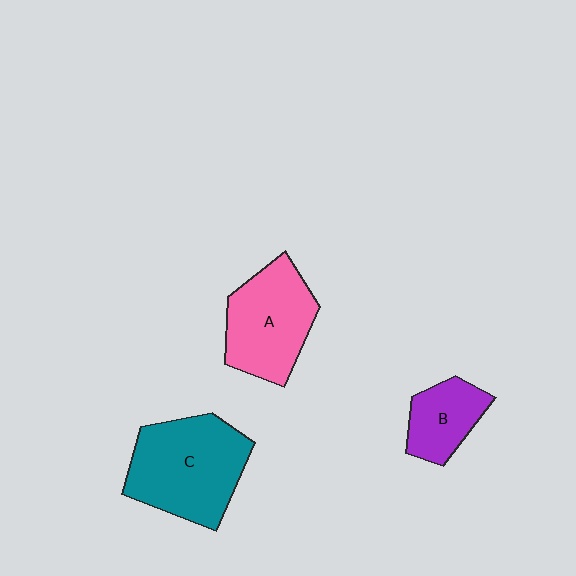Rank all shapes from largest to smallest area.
From largest to smallest: C (teal), A (pink), B (purple).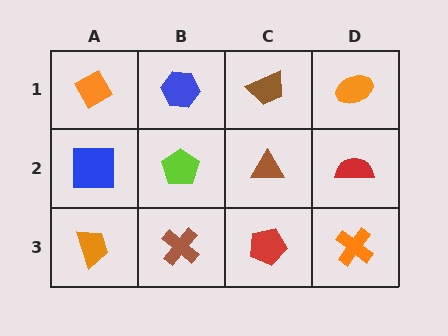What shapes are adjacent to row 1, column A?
A blue square (row 2, column A), a blue hexagon (row 1, column B).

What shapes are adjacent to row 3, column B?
A lime pentagon (row 2, column B), an orange trapezoid (row 3, column A), a red pentagon (row 3, column C).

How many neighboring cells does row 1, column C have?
3.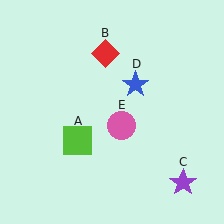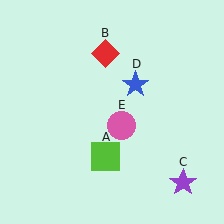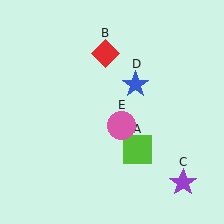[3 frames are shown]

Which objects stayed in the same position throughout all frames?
Red diamond (object B) and purple star (object C) and blue star (object D) and pink circle (object E) remained stationary.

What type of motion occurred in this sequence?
The lime square (object A) rotated counterclockwise around the center of the scene.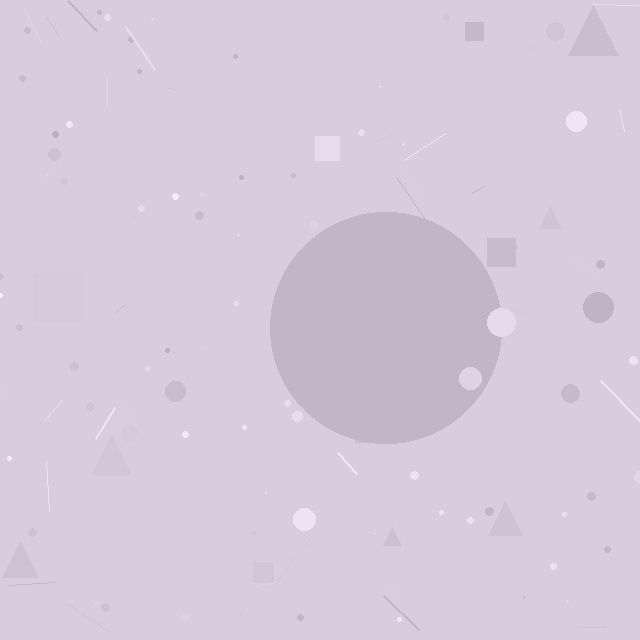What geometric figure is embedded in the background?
A circle is embedded in the background.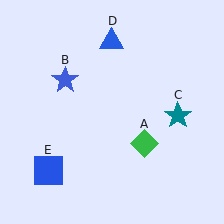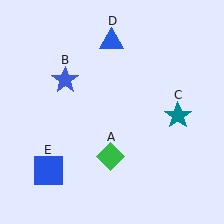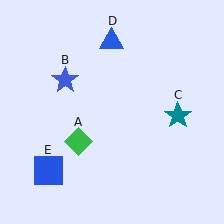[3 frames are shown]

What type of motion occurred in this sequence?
The green diamond (object A) rotated clockwise around the center of the scene.